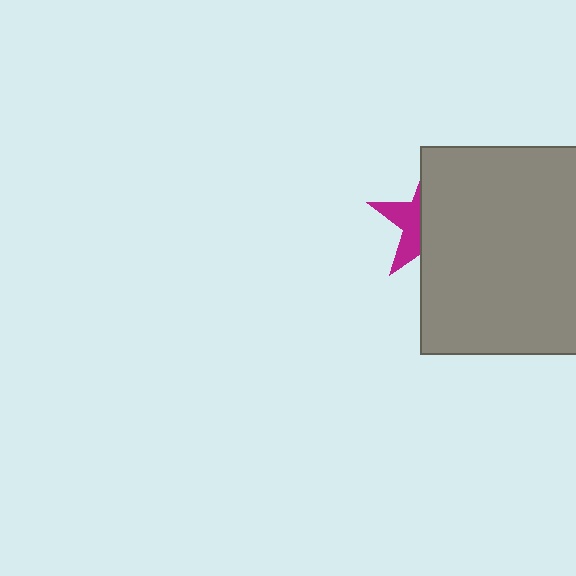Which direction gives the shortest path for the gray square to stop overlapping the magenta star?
Moving right gives the shortest separation.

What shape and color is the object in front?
The object in front is a gray square.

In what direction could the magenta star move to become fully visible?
The magenta star could move left. That would shift it out from behind the gray square entirely.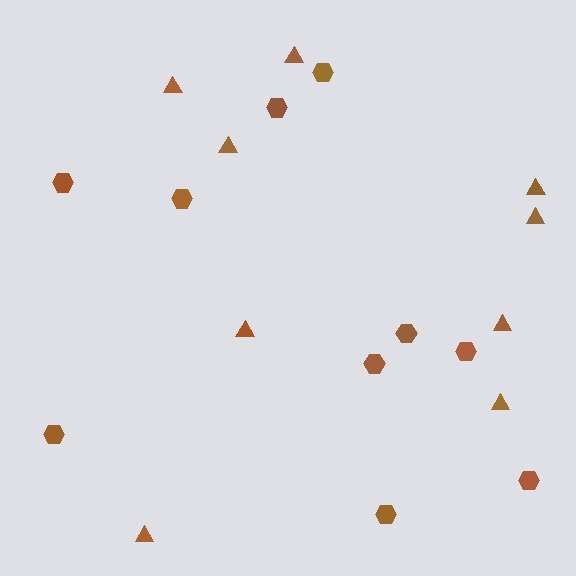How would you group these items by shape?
There are 2 groups: one group of triangles (9) and one group of hexagons (10).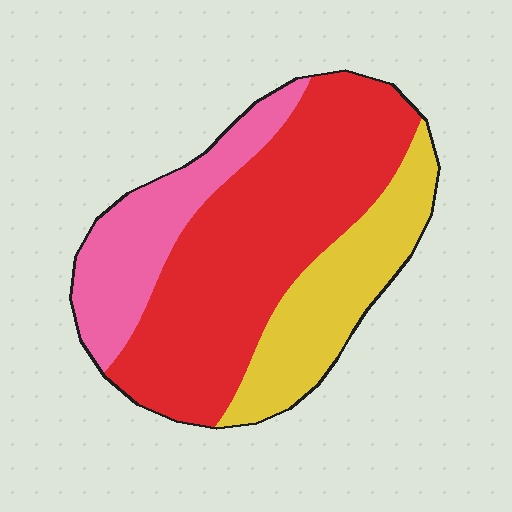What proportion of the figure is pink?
Pink takes up less than a quarter of the figure.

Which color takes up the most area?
Red, at roughly 55%.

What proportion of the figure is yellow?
Yellow takes up about one quarter (1/4) of the figure.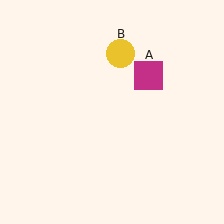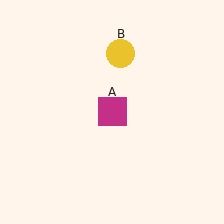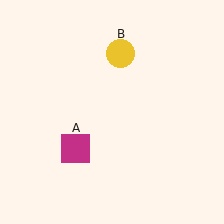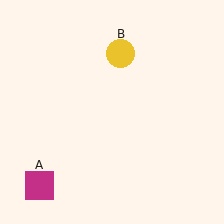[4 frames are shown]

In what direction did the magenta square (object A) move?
The magenta square (object A) moved down and to the left.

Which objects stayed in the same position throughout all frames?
Yellow circle (object B) remained stationary.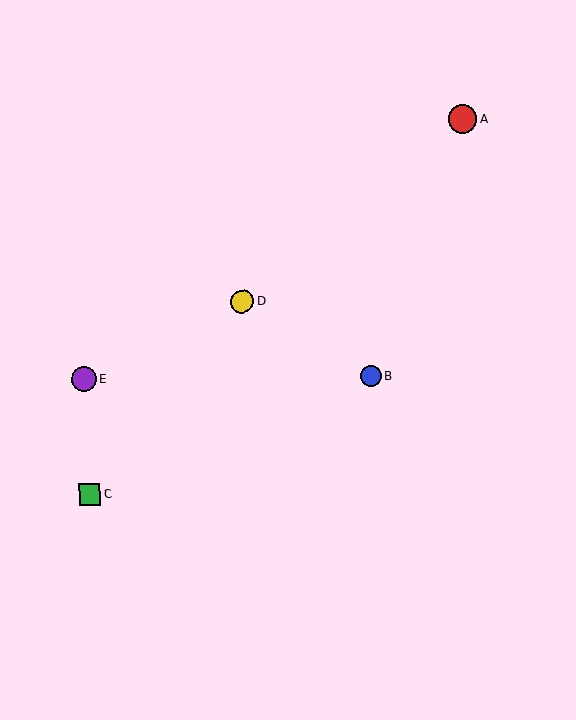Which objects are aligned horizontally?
Objects B, E are aligned horizontally.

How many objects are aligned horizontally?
2 objects (B, E) are aligned horizontally.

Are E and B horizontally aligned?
Yes, both are at y≈380.